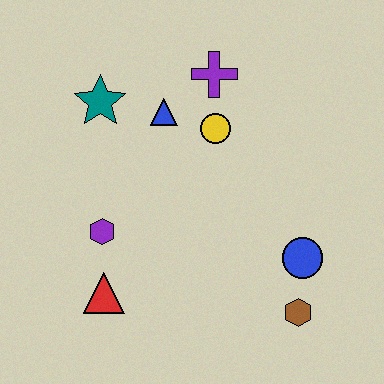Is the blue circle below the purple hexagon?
Yes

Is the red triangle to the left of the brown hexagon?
Yes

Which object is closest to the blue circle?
The brown hexagon is closest to the blue circle.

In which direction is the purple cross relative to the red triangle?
The purple cross is above the red triangle.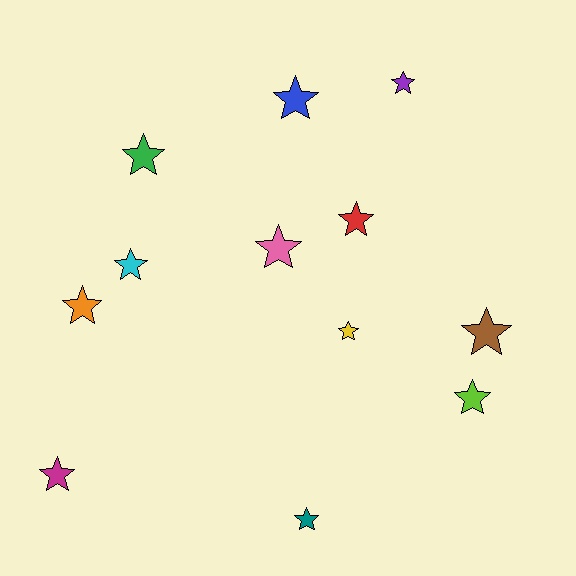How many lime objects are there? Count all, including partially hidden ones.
There is 1 lime object.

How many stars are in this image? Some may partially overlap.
There are 12 stars.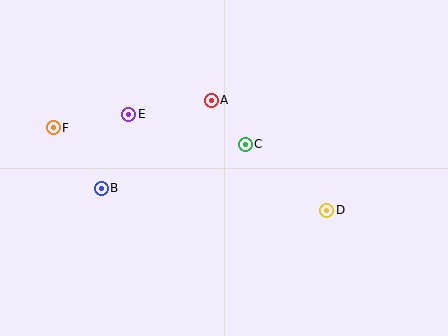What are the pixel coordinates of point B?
Point B is at (101, 188).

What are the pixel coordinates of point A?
Point A is at (211, 100).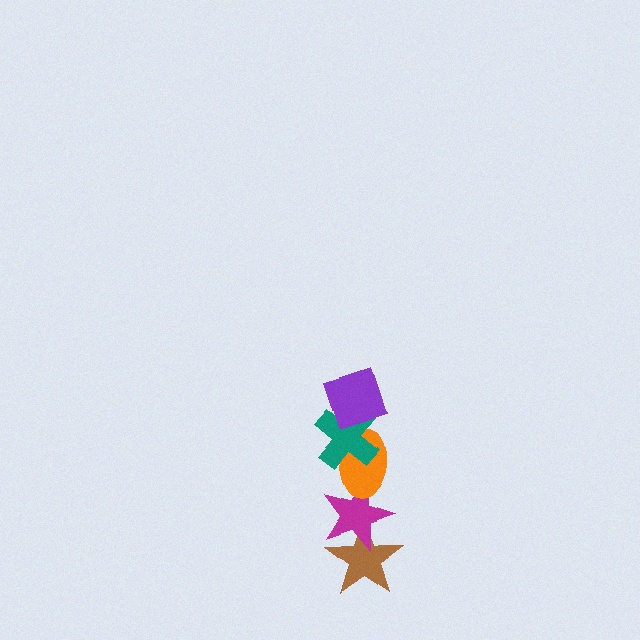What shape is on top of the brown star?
The magenta star is on top of the brown star.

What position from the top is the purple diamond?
The purple diamond is 1st from the top.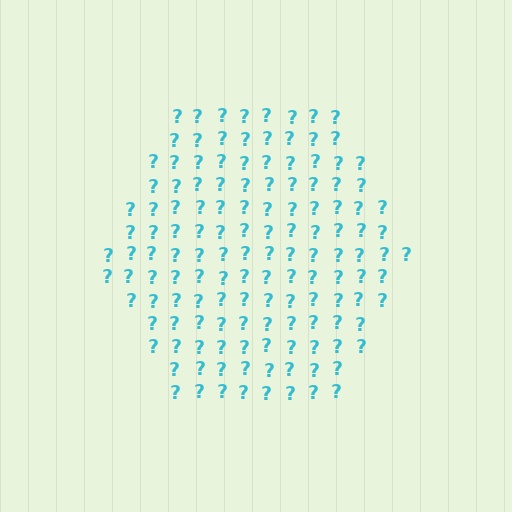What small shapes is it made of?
It is made of small question marks.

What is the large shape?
The large shape is a hexagon.